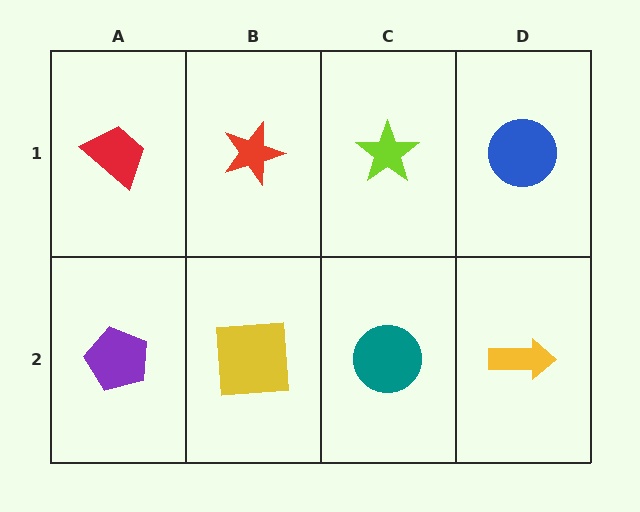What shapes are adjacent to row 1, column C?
A teal circle (row 2, column C), a red star (row 1, column B), a blue circle (row 1, column D).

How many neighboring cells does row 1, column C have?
3.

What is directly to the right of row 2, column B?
A teal circle.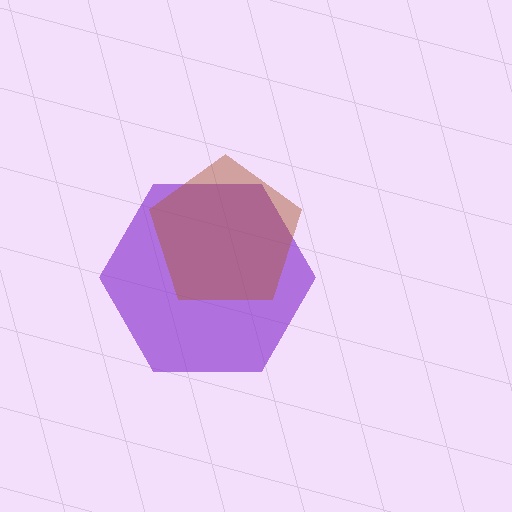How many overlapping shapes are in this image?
There are 2 overlapping shapes in the image.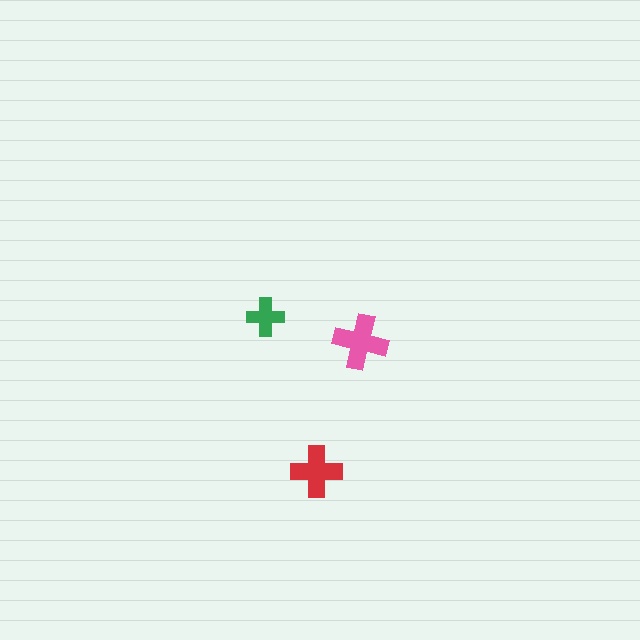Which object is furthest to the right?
The pink cross is rightmost.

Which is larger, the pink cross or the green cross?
The pink one.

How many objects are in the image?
There are 3 objects in the image.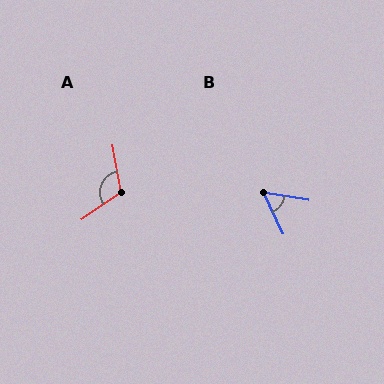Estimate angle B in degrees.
Approximately 56 degrees.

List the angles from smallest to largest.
B (56°), A (114°).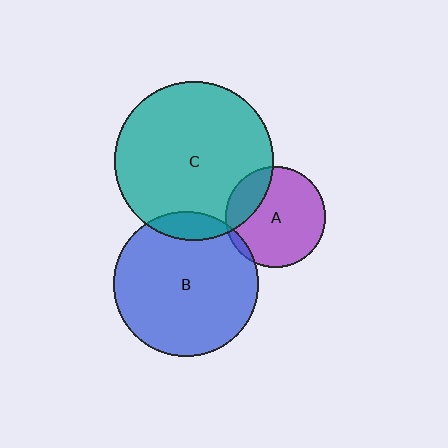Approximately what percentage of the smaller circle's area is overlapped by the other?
Approximately 20%.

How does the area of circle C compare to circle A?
Approximately 2.5 times.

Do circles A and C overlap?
Yes.